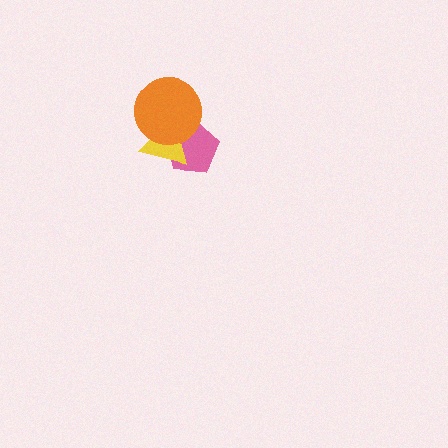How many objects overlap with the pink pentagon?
2 objects overlap with the pink pentagon.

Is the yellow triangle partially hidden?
Yes, it is partially covered by another shape.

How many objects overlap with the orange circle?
2 objects overlap with the orange circle.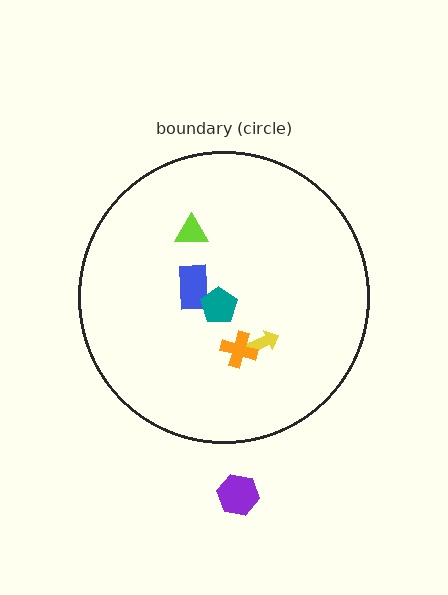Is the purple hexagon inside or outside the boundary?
Outside.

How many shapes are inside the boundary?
5 inside, 1 outside.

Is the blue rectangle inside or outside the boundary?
Inside.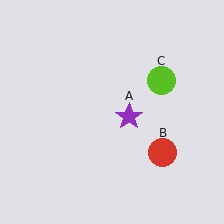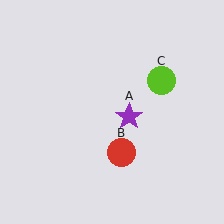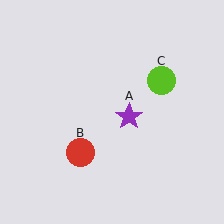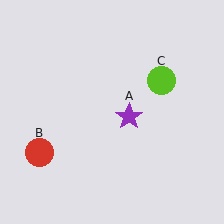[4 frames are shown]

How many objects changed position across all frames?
1 object changed position: red circle (object B).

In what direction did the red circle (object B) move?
The red circle (object B) moved left.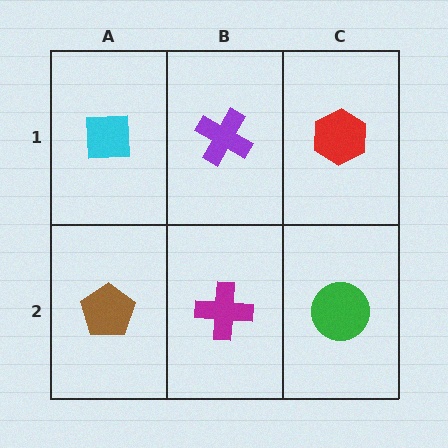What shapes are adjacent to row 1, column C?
A green circle (row 2, column C), a purple cross (row 1, column B).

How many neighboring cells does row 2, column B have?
3.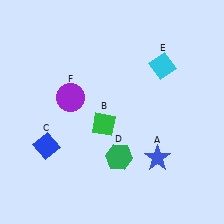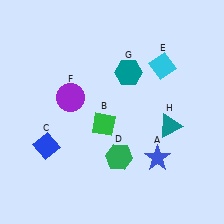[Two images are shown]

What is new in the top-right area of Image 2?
A teal hexagon (G) was added in the top-right area of Image 2.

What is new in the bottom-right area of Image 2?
A teal triangle (H) was added in the bottom-right area of Image 2.